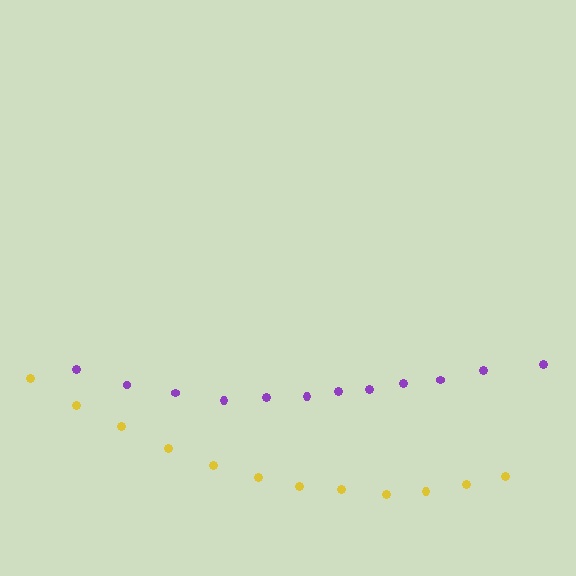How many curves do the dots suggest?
There are 2 distinct paths.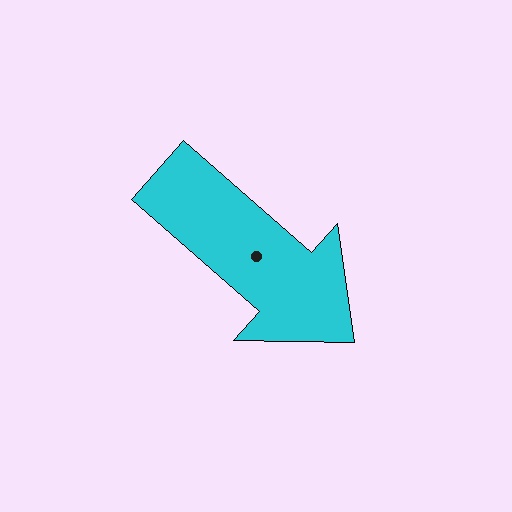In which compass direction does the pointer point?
Southeast.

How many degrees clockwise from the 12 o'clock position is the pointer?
Approximately 131 degrees.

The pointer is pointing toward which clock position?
Roughly 4 o'clock.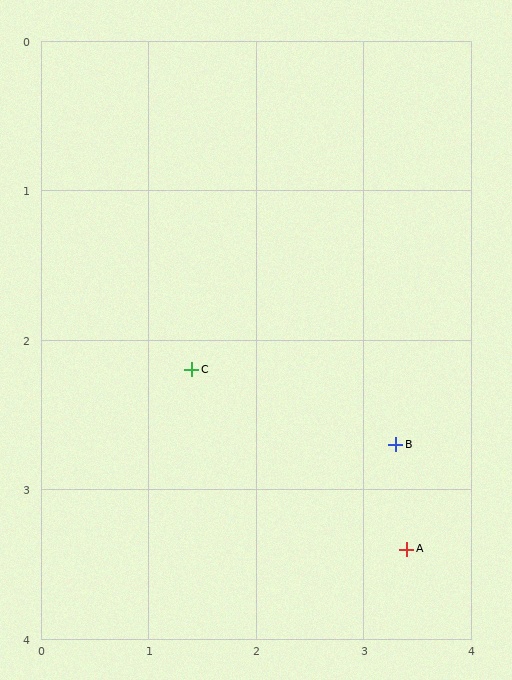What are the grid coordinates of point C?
Point C is at approximately (1.4, 2.2).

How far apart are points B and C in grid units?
Points B and C are about 2.0 grid units apart.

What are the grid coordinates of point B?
Point B is at approximately (3.3, 2.7).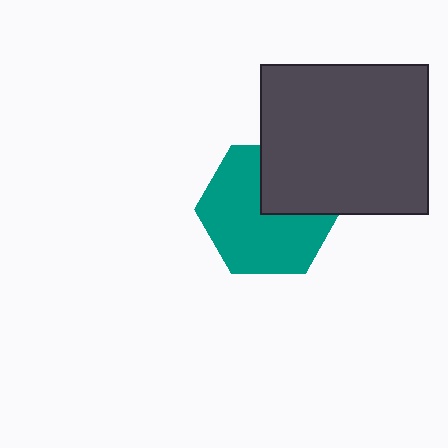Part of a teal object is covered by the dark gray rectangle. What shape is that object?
It is a hexagon.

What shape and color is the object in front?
The object in front is a dark gray rectangle.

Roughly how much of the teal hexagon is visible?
Most of it is visible (roughly 68%).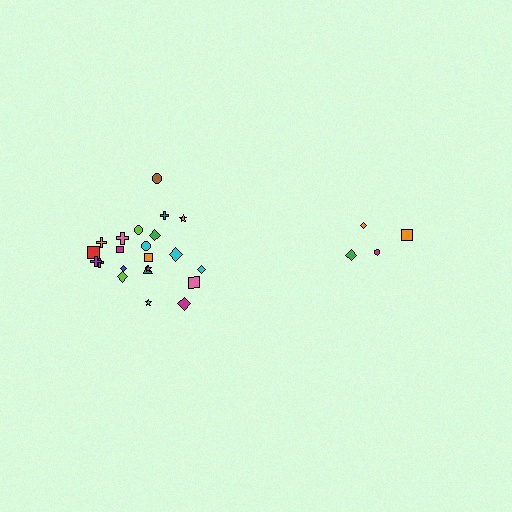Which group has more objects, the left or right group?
The left group.